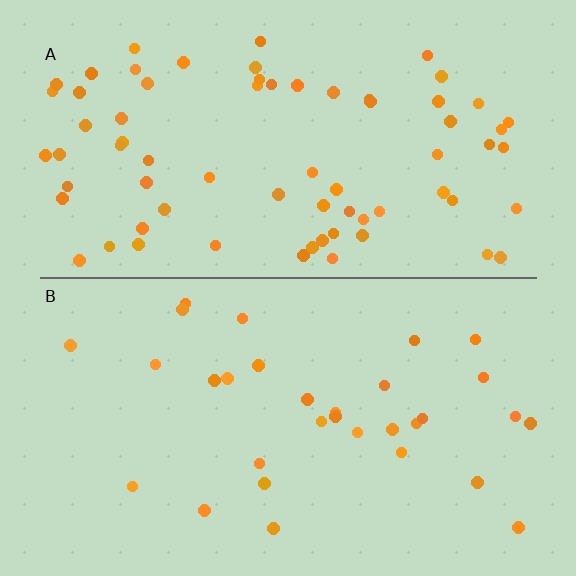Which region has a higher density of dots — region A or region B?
A (the top).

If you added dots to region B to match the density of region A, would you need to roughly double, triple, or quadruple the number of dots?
Approximately double.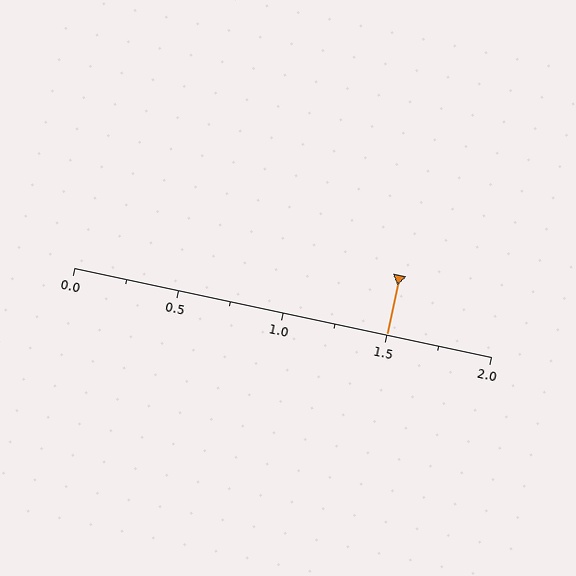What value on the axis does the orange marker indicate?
The marker indicates approximately 1.5.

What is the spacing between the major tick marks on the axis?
The major ticks are spaced 0.5 apart.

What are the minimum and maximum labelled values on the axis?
The axis runs from 0.0 to 2.0.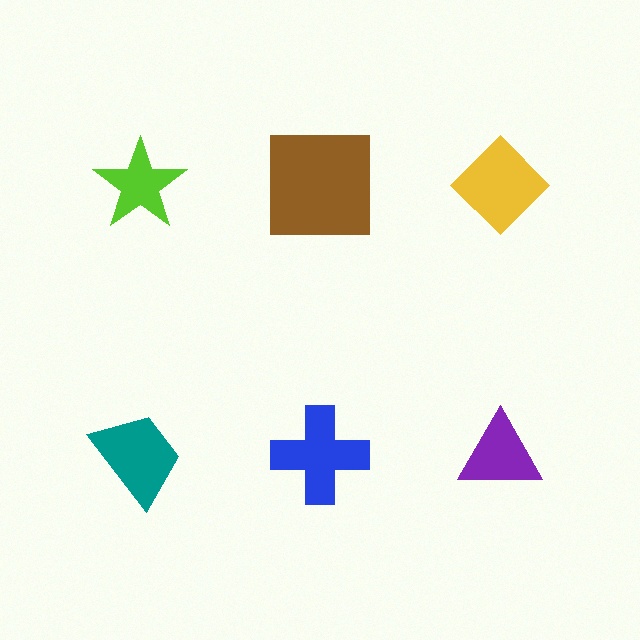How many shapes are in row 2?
3 shapes.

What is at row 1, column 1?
A lime star.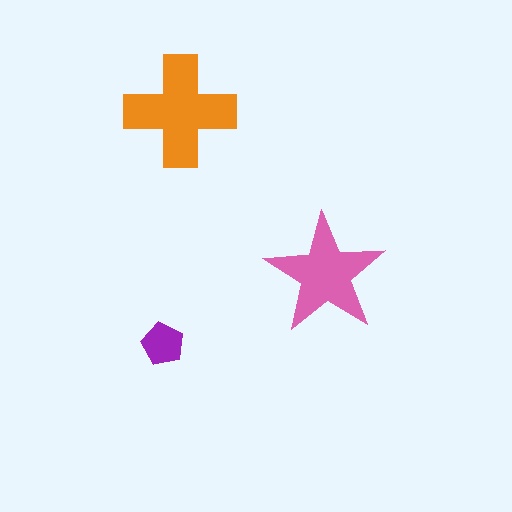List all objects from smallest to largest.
The purple pentagon, the pink star, the orange cross.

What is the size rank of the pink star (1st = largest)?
2nd.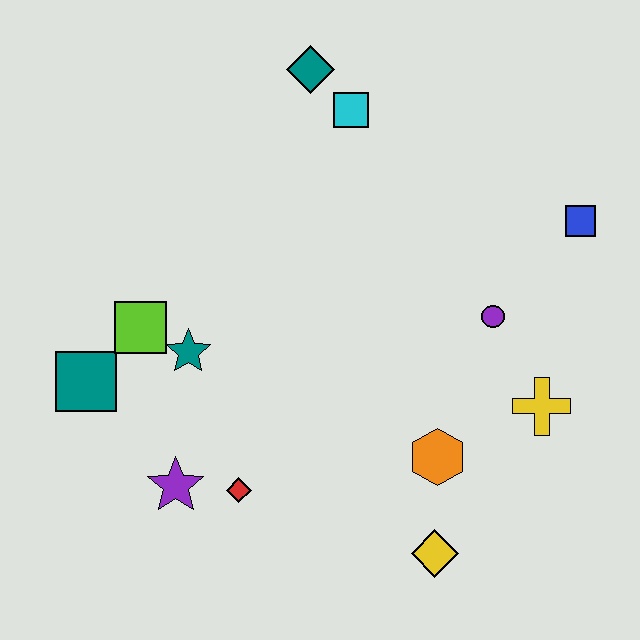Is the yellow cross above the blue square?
No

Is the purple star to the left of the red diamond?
Yes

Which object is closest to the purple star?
The red diamond is closest to the purple star.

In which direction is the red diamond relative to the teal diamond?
The red diamond is below the teal diamond.